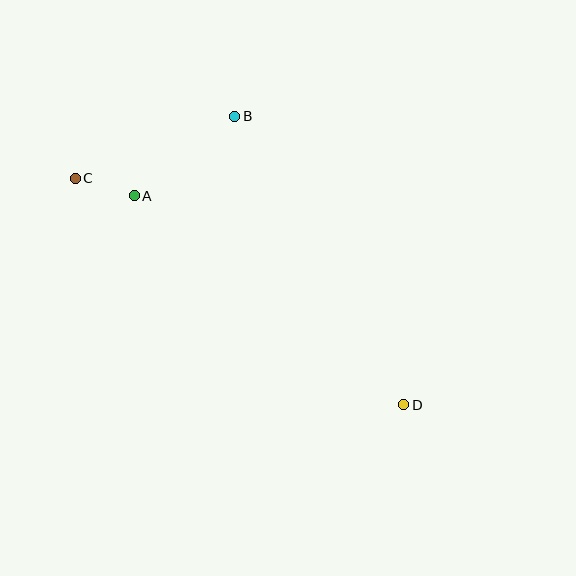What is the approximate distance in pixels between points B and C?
The distance between B and C is approximately 171 pixels.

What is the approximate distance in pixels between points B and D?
The distance between B and D is approximately 334 pixels.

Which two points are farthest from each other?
Points C and D are farthest from each other.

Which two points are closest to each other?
Points A and C are closest to each other.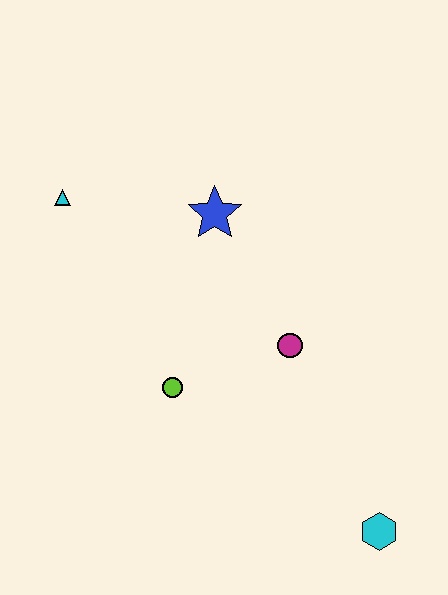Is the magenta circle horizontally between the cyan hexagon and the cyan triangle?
Yes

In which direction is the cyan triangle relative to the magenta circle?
The cyan triangle is to the left of the magenta circle.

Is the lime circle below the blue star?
Yes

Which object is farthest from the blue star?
The cyan hexagon is farthest from the blue star.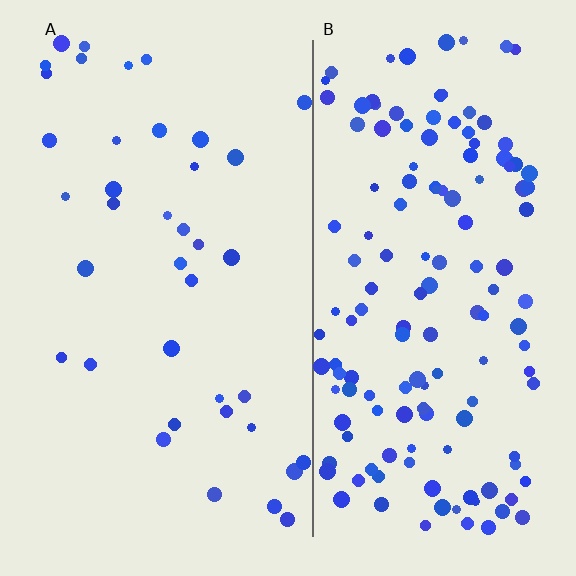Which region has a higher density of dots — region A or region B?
B (the right).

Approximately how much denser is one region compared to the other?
Approximately 3.8× — region B over region A.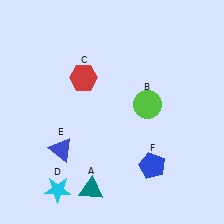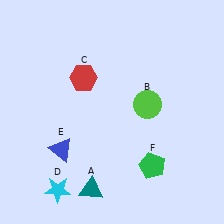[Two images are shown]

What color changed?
The pentagon (F) changed from blue in Image 1 to green in Image 2.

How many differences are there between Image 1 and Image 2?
There is 1 difference between the two images.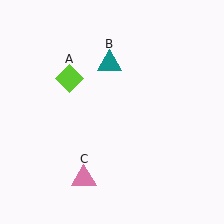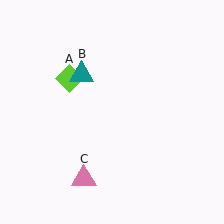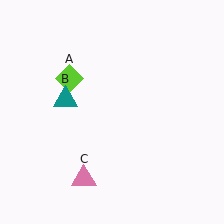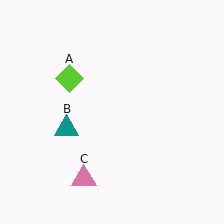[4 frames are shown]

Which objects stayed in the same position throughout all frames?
Lime diamond (object A) and pink triangle (object C) remained stationary.